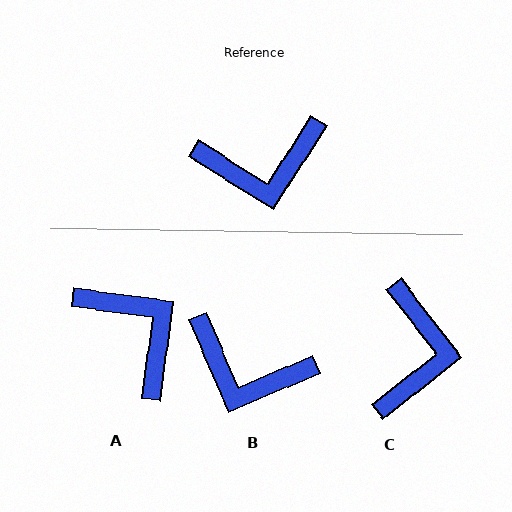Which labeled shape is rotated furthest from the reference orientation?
A, about 115 degrees away.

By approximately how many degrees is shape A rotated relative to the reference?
Approximately 115 degrees counter-clockwise.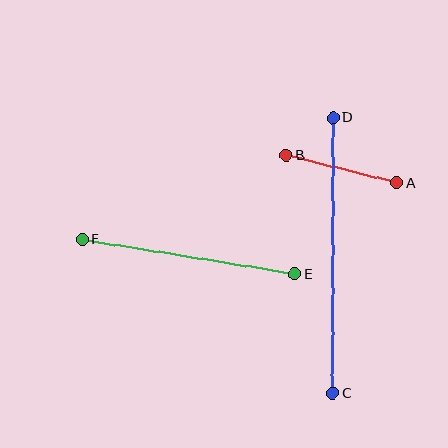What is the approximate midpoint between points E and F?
The midpoint is at approximately (189, 257) pixels.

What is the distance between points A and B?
The distance is approximately 114 pixels.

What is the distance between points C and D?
The distance is approximately 276 pixels.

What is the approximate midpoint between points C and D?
The midpoint is at approximately (333, 256) pixels.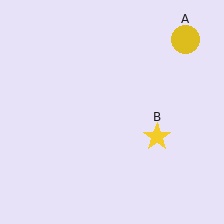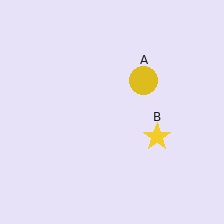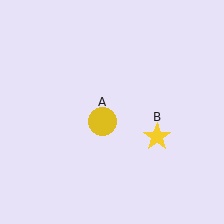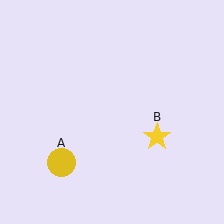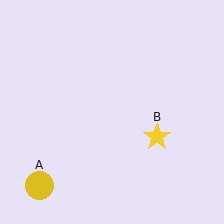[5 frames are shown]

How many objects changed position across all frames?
1 object changed position: yellow circle (object A).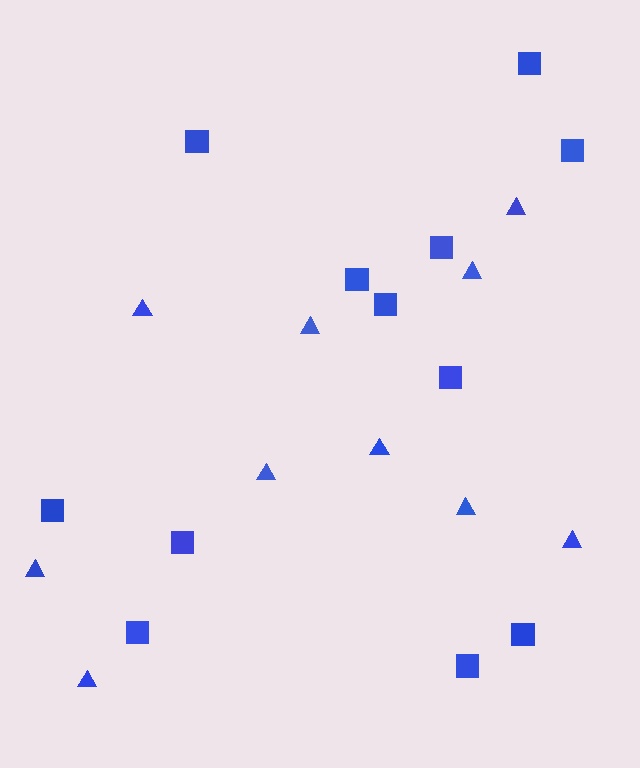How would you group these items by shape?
There are 2 groups: one group of squares (12) and one group of triangles (10).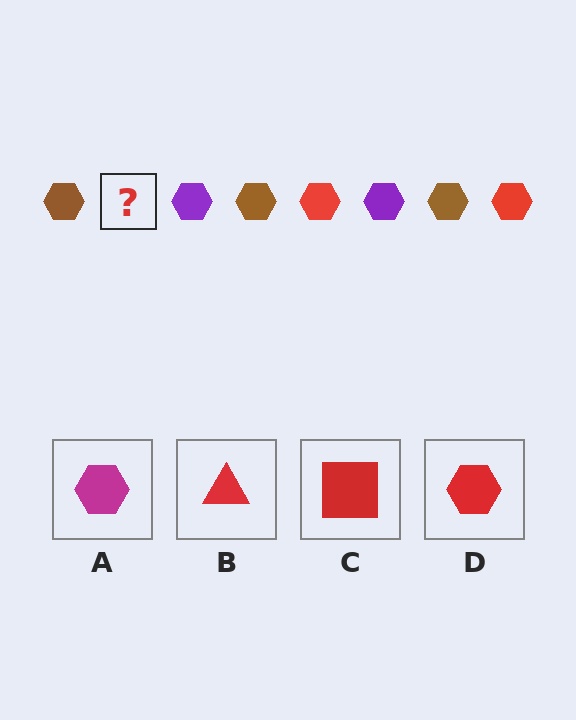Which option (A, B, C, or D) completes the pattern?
D.